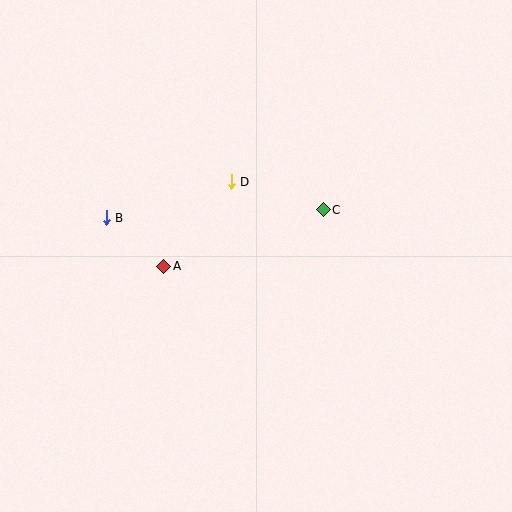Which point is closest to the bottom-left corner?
Point A is closest to the bottom-left corner.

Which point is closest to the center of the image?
Point D at (231, 182) is closest to the center.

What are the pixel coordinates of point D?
Point D is at (231, 182).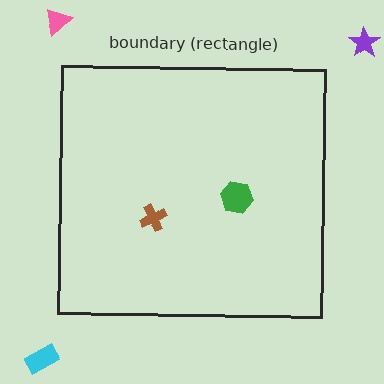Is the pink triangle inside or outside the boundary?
Outside.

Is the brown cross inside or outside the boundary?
Inside.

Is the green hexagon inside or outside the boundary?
Inside.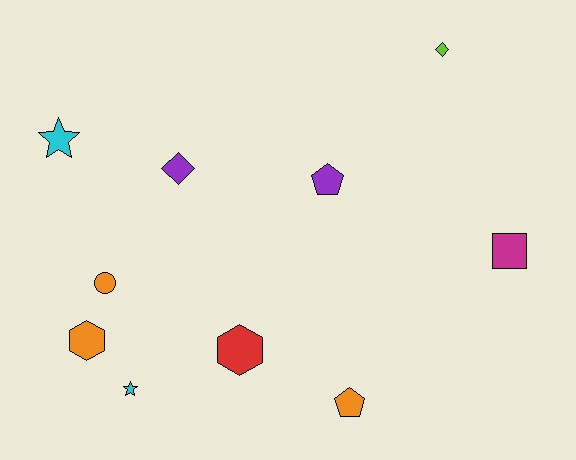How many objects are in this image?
There are 10 objects.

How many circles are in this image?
There is 1 circle.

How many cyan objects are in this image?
There are 2 cyan objects.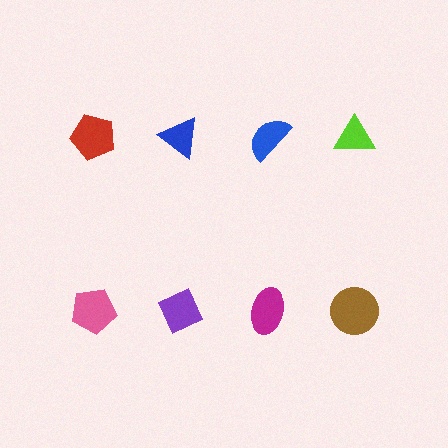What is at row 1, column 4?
A lime triangle.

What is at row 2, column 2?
A purple diamond.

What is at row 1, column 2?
A blue triangle.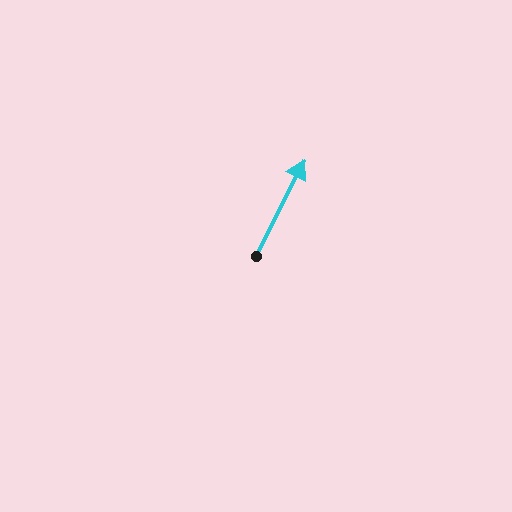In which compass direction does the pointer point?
Northeast.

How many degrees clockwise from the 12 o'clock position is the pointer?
Approximately 26 degrees.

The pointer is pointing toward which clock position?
Roughly 1 o'clock.